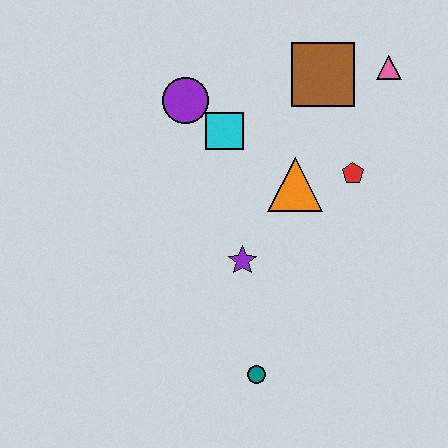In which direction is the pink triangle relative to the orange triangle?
The pink triangle is above the orange triangle.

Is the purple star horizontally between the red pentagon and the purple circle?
Yes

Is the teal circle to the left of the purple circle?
No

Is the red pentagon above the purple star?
Yes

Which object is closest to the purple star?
The orange triangle is closest to the purple star.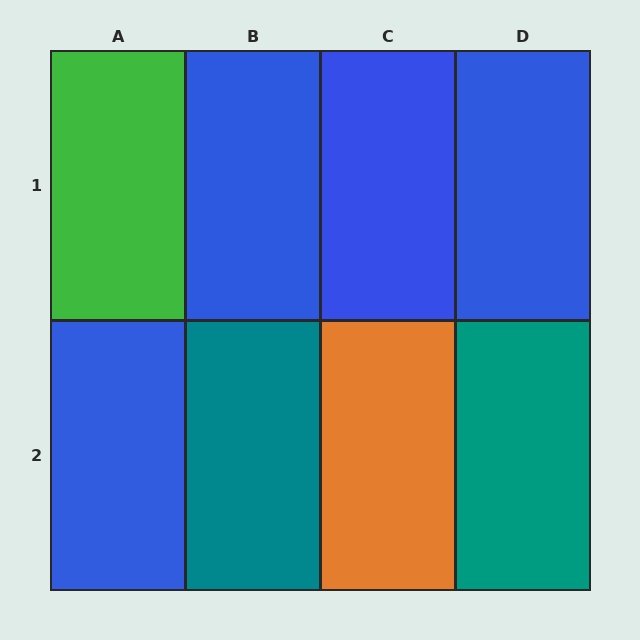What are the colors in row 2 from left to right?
Blue, teal, orange, teal.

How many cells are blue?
4 cells are blue.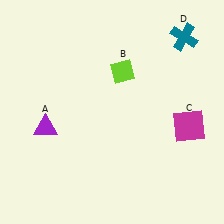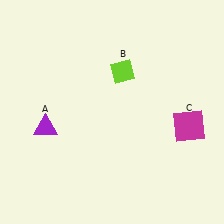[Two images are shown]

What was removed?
The teal cross (D) was removed in Image 2.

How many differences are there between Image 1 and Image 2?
There is 1 difference between the two images.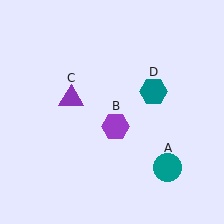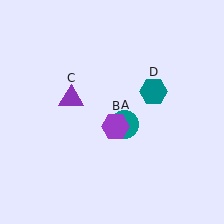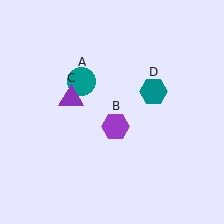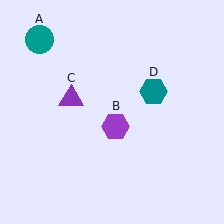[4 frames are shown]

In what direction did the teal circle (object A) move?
The teal circle (object A) moved up and to the left.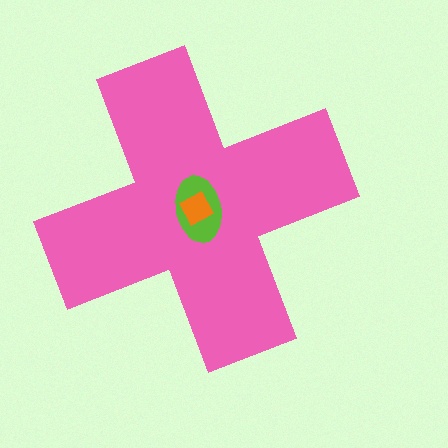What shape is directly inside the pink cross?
The lime ellipse.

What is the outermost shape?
The pink cross.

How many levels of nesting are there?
3.